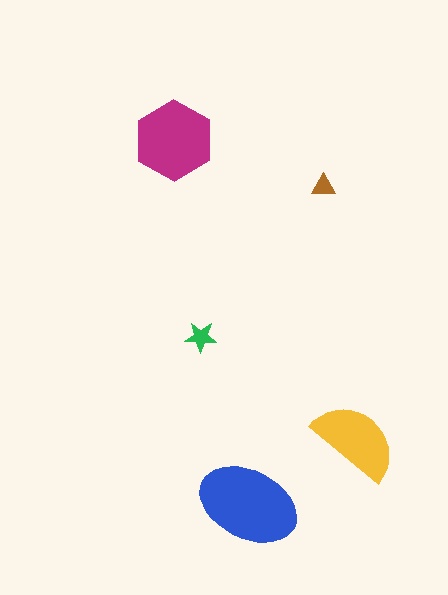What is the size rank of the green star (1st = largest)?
4th.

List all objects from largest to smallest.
The blue ellipse, the magenta hexagon, the yellow semicircle, the green star, the brown triangle.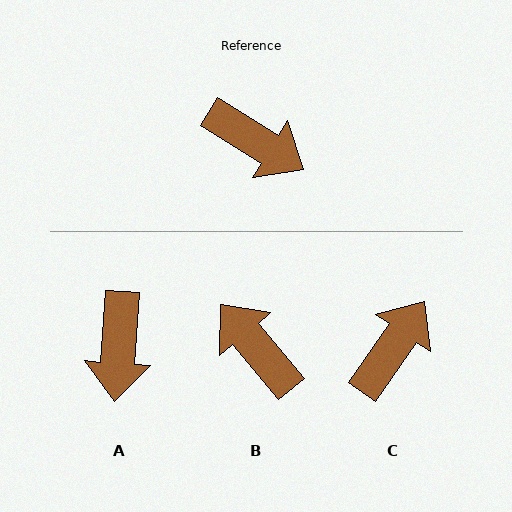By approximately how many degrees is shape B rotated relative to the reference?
Approximately 161 degrees counter-clockwise.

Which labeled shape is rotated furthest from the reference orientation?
B, about 161 degrees away.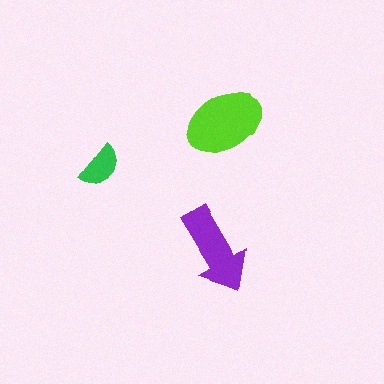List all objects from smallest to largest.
The green semicircle, the purple arrow, the lime ellipse.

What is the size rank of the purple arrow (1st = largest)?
2nd.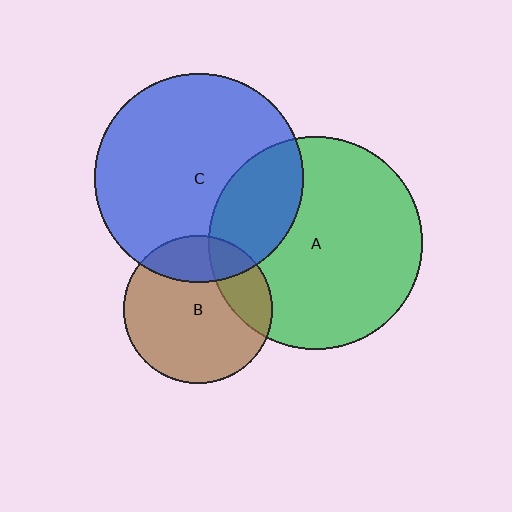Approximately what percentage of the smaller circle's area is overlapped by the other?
Approximately 25%.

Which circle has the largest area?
Circle A (green).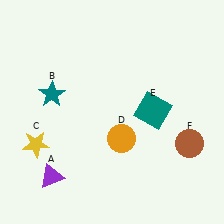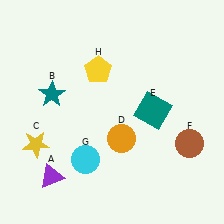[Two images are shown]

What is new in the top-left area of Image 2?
A yellow pentagon (H) was added in the top-left area of Image 2.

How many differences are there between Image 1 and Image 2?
There are 2 differences between the two images.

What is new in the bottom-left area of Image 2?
A cyan circle (G) was added in the bottom-left area of Image 2.